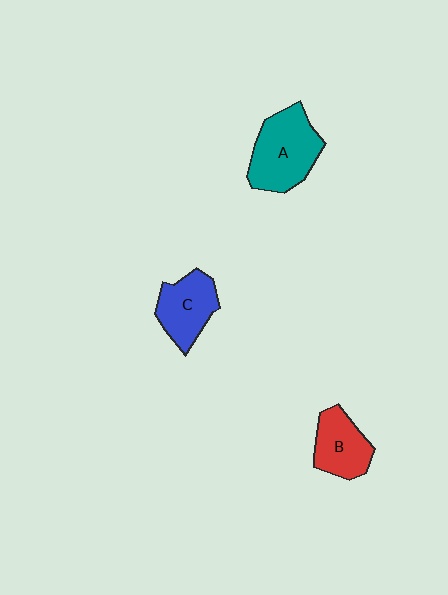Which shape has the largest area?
Shape A (teal).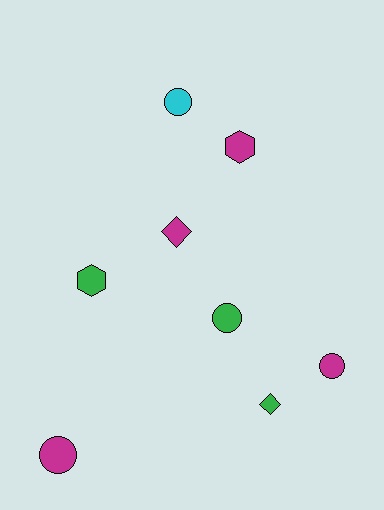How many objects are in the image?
There are 8 objects.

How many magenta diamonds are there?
There is 1 magenta diamond.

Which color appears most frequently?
Magenta, with 4 objects.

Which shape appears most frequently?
Circle, with 4 objects.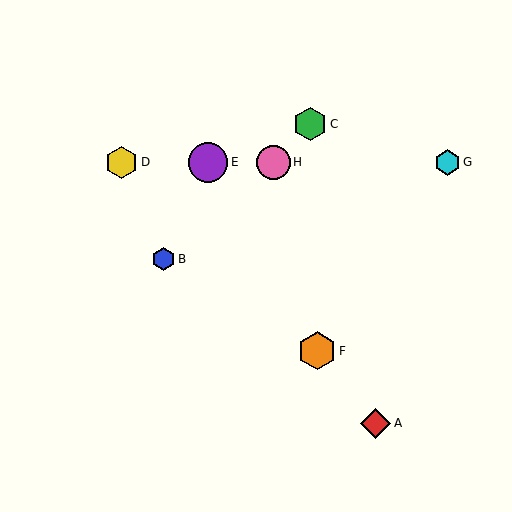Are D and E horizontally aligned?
Yes, both are at y≈162.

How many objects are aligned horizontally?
4 objects (D, E, G, H) are aligned horizontally.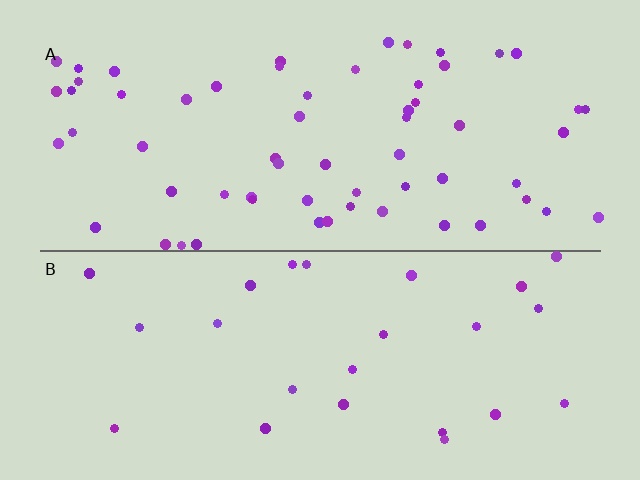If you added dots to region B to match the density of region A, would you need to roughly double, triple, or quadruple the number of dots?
Approximately double.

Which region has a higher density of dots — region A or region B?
A (the top).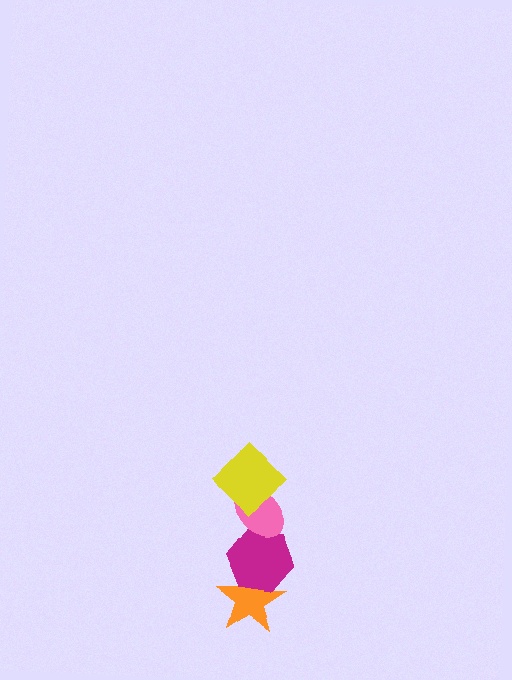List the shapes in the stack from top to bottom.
From top to bottom: the yellow diamond, the pink ellipse, the magenta hexagon, the orange star.